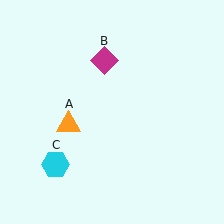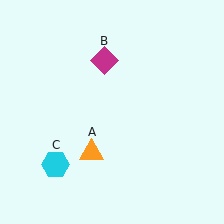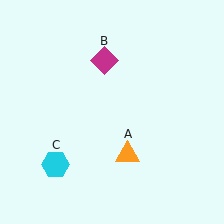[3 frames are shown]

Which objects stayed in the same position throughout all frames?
Magenta diamond (object B) and cyan hexagon (object C) remained stationary.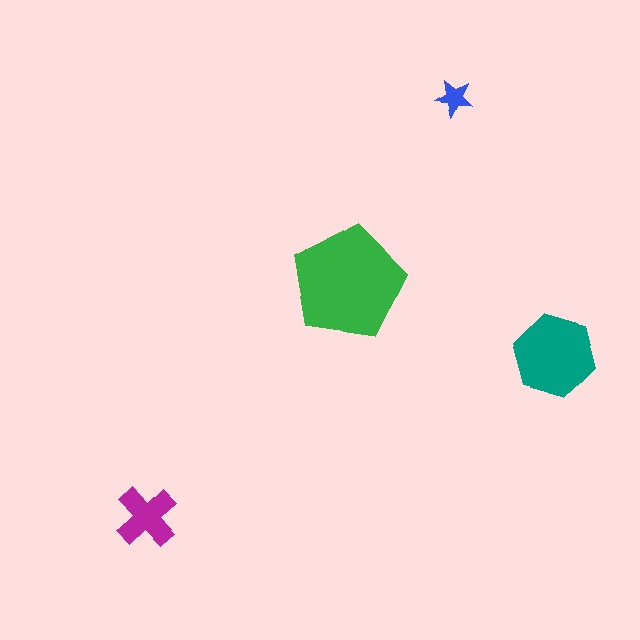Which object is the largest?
The green pentagon.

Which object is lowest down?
The magenta cross is bottommost.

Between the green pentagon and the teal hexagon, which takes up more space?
The green pentagon.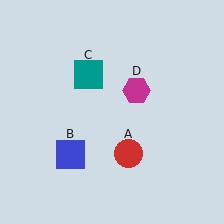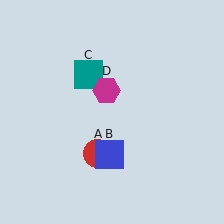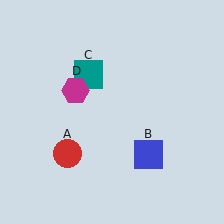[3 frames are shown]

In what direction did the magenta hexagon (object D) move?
The magenta hexagon (object D) moved left.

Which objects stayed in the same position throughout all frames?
Teal square (object C) remained stationary.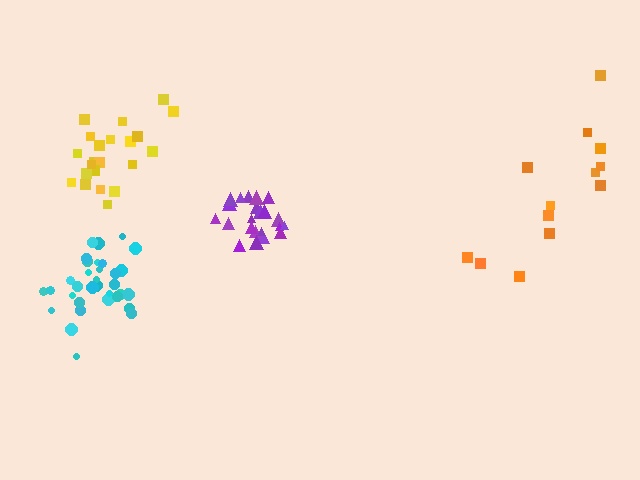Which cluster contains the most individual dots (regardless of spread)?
Cyan (34).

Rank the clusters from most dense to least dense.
cyan, purple, yellow, orange.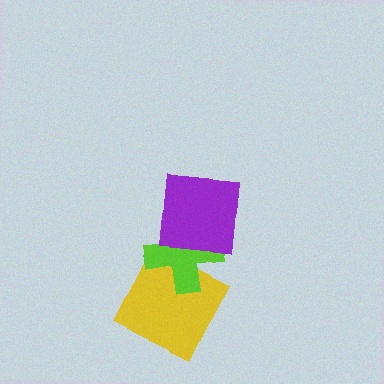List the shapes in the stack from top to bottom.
From top to bottom: the purple square, the lime cross, the yellow square.